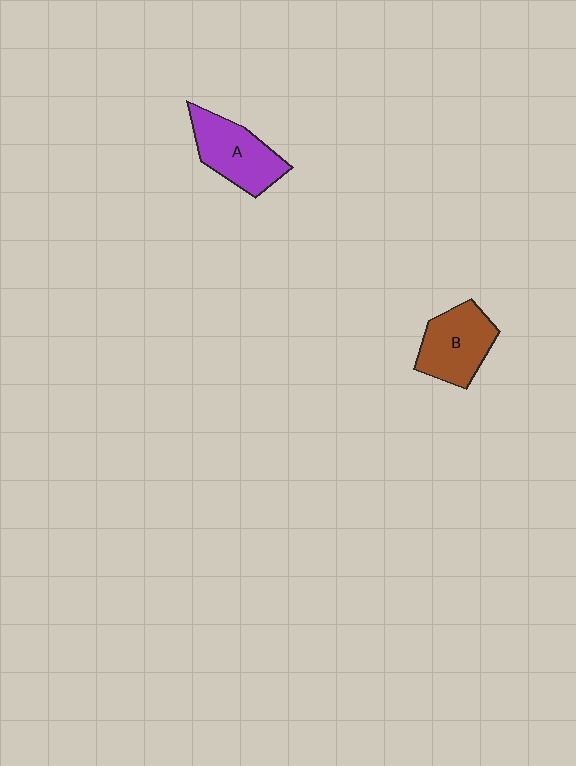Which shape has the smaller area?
Shape B (brown).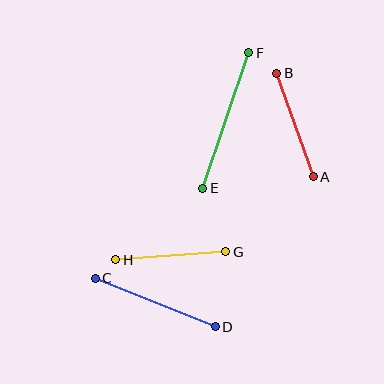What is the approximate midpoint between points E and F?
The midpoint is at approximately (226, 121) pixels.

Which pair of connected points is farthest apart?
Points E and F are farthest apart.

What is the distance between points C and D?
The distance is approximately 129 pixels.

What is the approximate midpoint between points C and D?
The midpoint is at approximately (155, 302) pixels.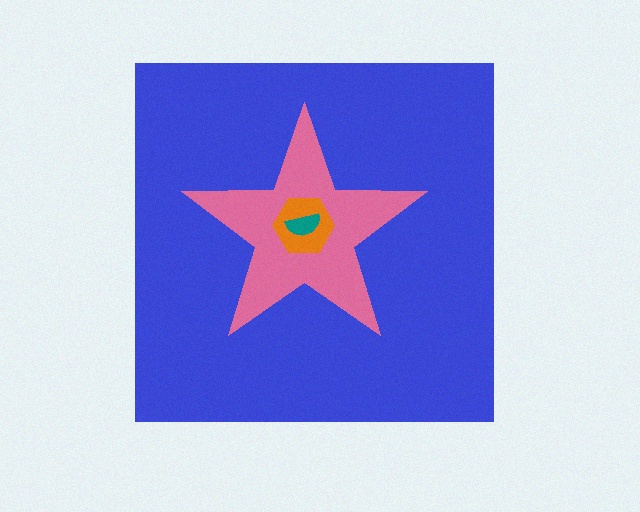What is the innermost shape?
The teal semicircle.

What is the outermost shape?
The blue square.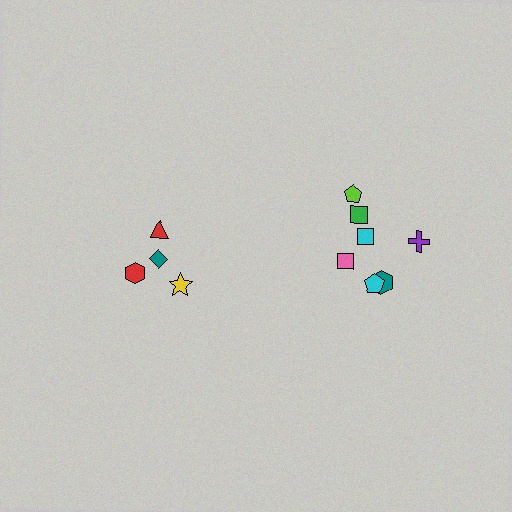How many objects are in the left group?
There are 4 objects.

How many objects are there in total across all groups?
There are 11 objects.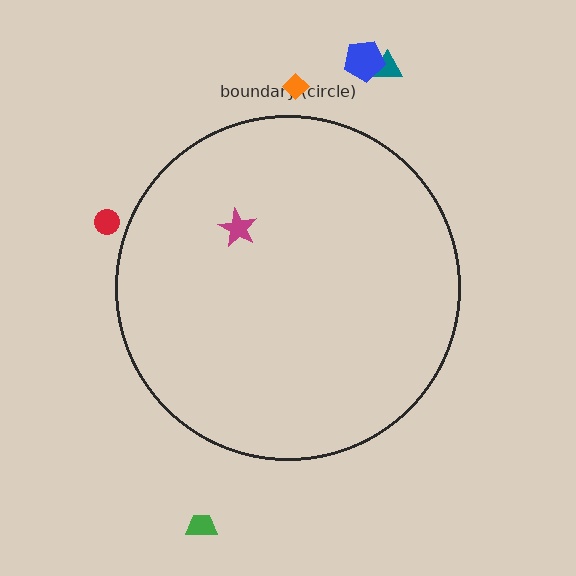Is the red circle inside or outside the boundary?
Outside.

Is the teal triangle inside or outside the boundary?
Outside.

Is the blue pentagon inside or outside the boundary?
Outside.